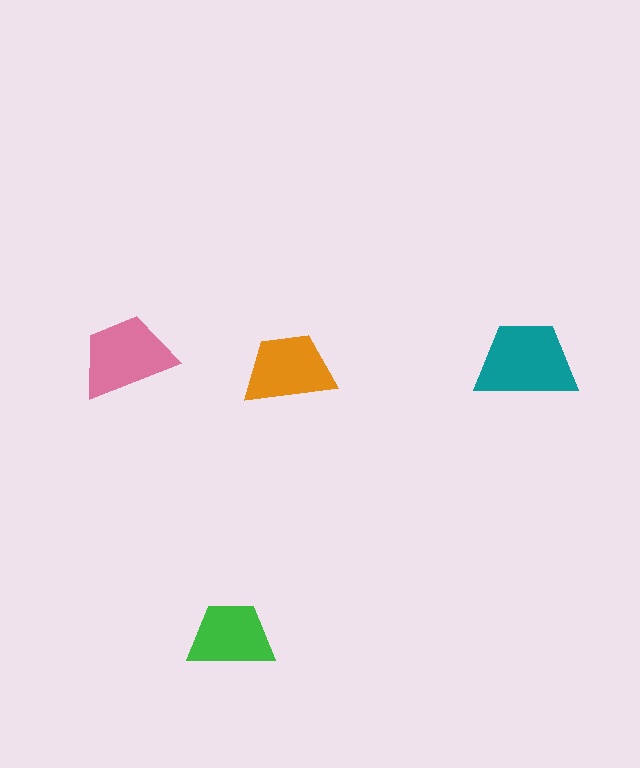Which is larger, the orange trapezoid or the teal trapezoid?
The teal one.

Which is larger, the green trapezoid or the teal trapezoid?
The teal one.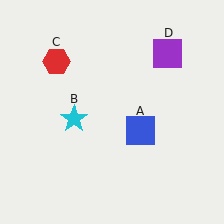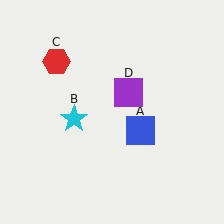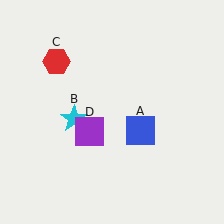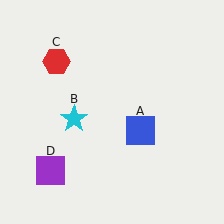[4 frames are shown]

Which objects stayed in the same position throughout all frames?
Blue square (object A) and cyan star (object B) and red hexagon (object C) remained stationary.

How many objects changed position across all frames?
1 object changed position: purple square (object D).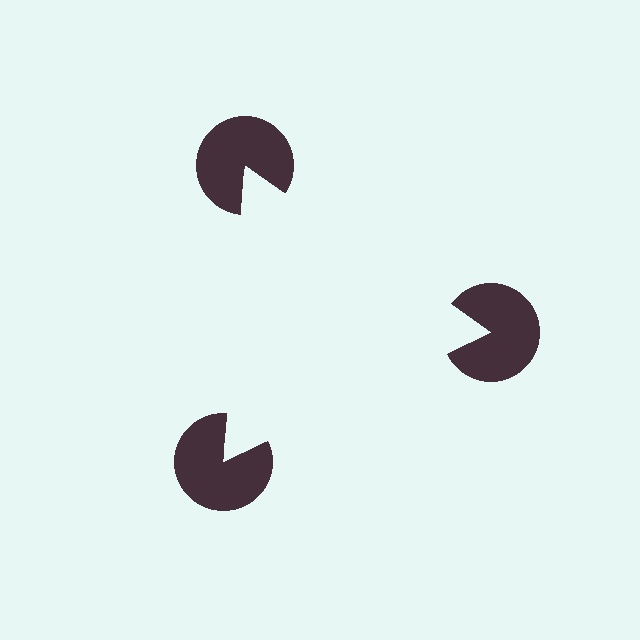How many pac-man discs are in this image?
There are 3 — one at each vertex of the illusory triangle.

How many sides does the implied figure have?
3 sides.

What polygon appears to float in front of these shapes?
An illusory triangle — its edges are inferred from the aligned wedge cuts in the pac-man discs, not physically drawn.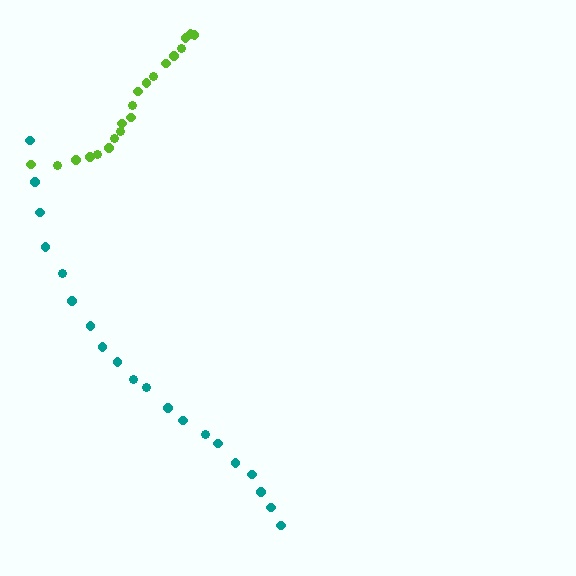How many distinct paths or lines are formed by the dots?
There are 2 distinct paths.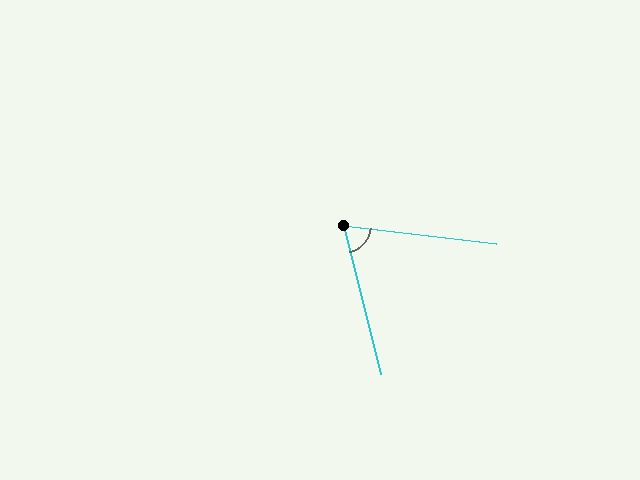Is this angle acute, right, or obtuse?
It is acute.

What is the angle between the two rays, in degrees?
Approximately 69 degrees.